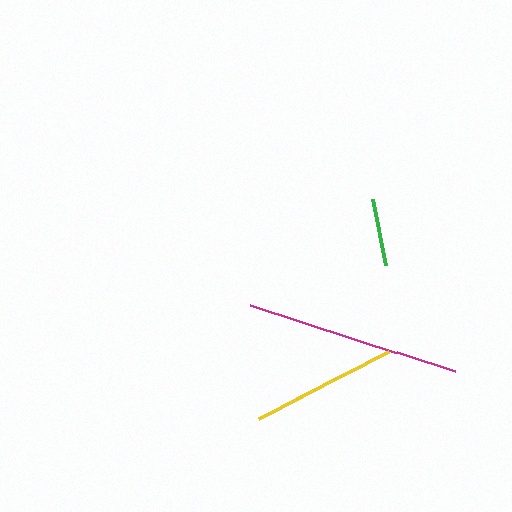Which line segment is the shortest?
The green line is the shortest at approximately 67 pixels.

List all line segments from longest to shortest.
From longest to shortest: magenta, yellow, green.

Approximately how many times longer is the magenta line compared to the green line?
The magenta line is approximately 3.2 times the length of the green line.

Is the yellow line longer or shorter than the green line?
The yellow line is longer than the green line.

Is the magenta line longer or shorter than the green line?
The magenta line is longer than the green line.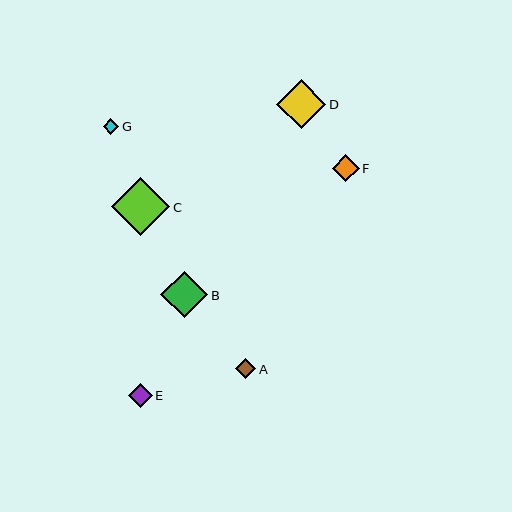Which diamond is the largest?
Diamond C is the largest with a size of approximately 58 pixels.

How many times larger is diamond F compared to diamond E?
Diamond F is approximately 1.1 times the size of diamond E.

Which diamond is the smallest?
Diamond G is the smallest with a size of approximately 16 pixels.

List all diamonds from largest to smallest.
From largest to smallest: C, D, B, F, E, A, G.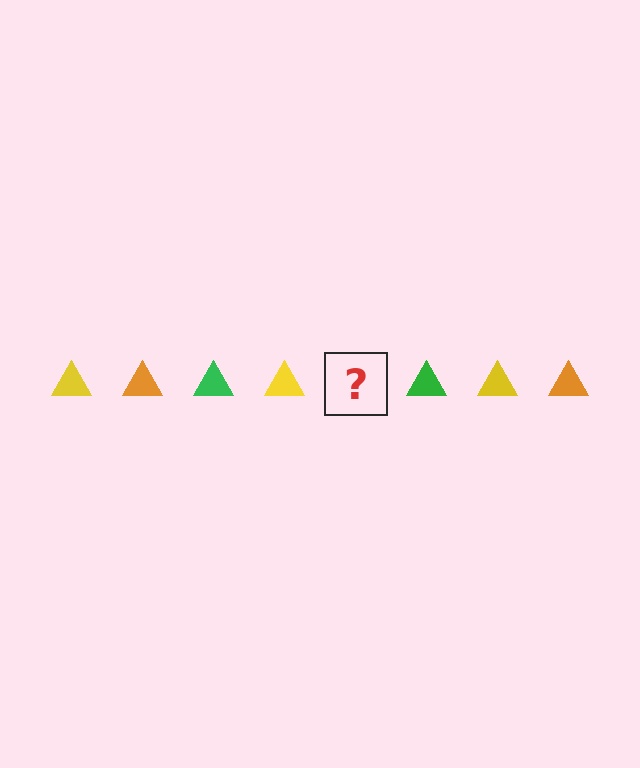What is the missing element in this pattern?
The missing element is an orange triangle.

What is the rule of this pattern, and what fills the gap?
The rule is that the pattern cycles through yellow, orange, green triangles. The gap should be filled with an orange triangle.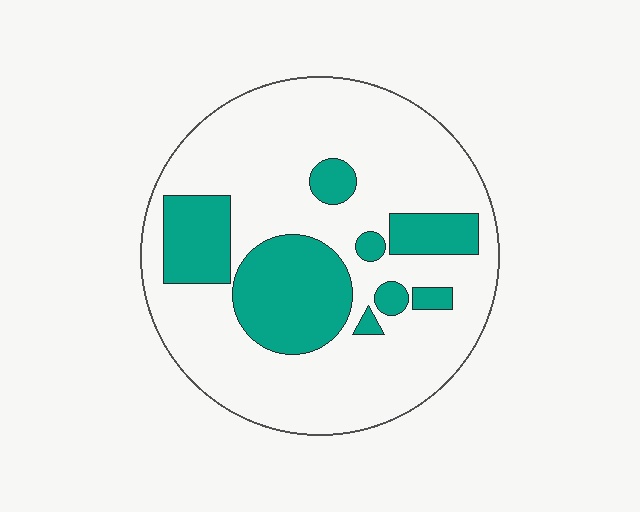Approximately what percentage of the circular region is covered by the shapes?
Approximately 25%.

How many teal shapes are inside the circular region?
8.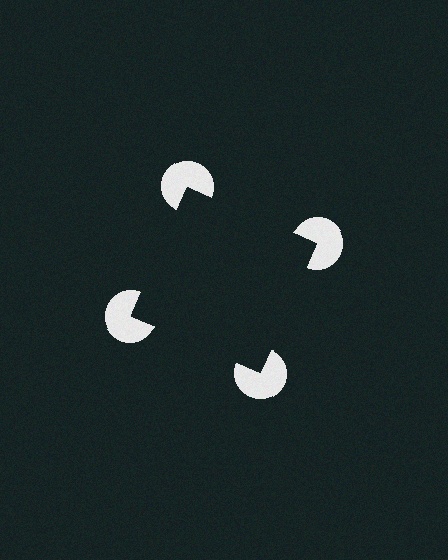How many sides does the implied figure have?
4 sides.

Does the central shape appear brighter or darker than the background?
It typically appears slightly darker than the background, even though no actual brightness change is drawn.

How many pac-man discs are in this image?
There are 4 — one at each vertex of the illusory square.